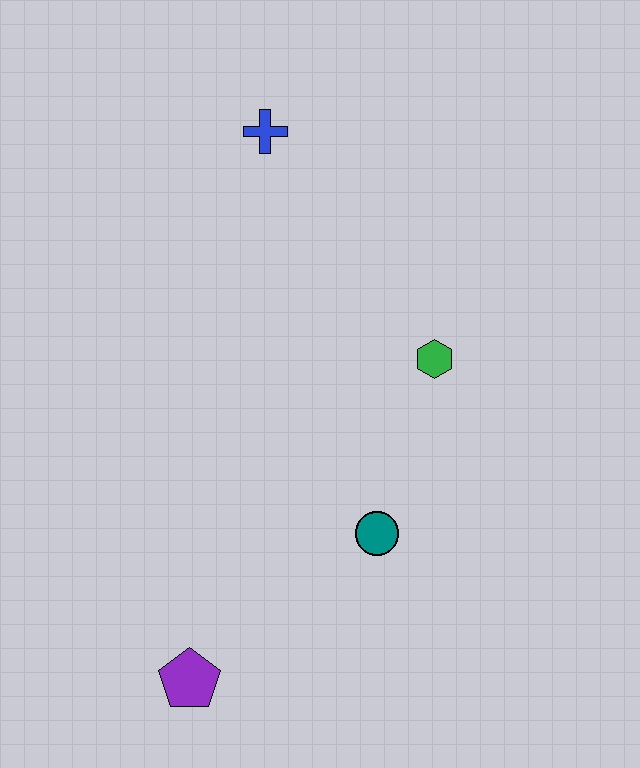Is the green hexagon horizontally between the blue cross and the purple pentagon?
No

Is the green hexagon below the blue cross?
Yes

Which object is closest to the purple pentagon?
The teal circle is closest to the purple pentagon.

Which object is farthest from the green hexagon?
The purple pentagon is farthest from the green hexagon.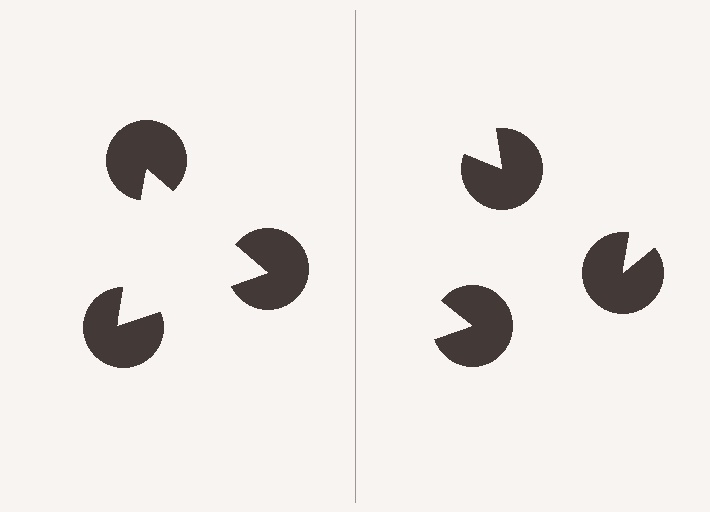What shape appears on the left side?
An illusory triangle.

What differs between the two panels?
The pac-man discs are positioned identically on both sides; only the wedge orientations differ. On the left they align to a triangle; on the right they are misaligned.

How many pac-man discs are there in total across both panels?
6 — 3 on each side.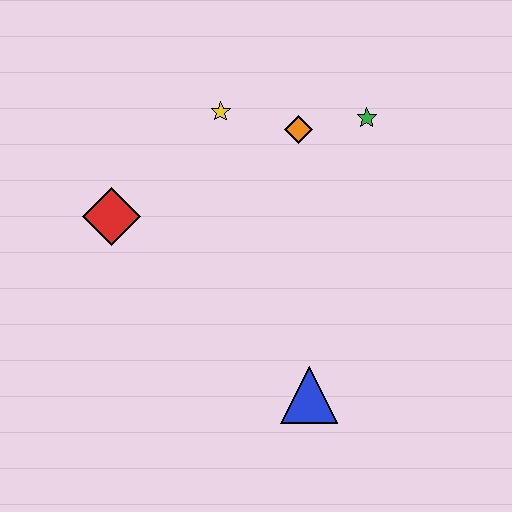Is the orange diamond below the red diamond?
No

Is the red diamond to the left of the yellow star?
Yes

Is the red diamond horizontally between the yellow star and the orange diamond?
No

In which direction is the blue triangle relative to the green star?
The blue triangle is below the green star.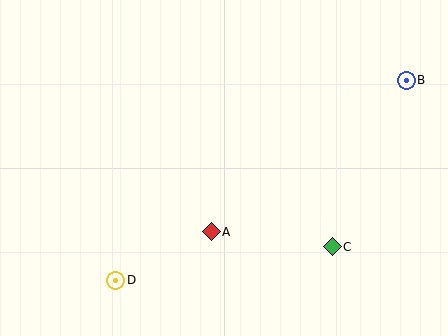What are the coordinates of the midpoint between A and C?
The midpoint between A and C is at (272, 239).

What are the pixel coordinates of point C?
Point C is at (332, 247).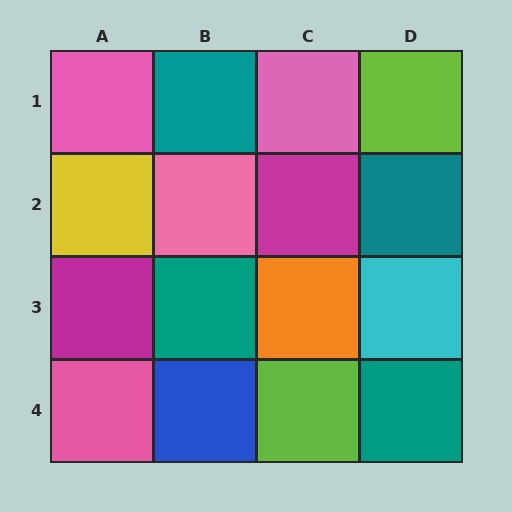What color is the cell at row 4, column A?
Pink.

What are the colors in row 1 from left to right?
Pink, teal, pink, lime.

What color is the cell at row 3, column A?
Magenta.